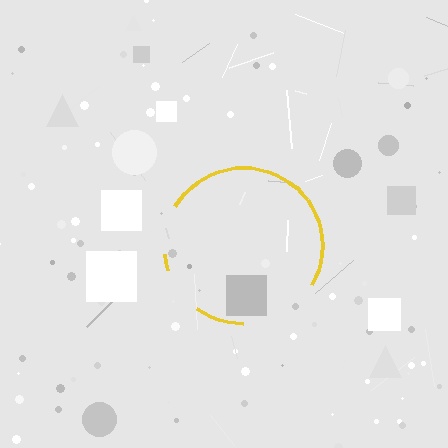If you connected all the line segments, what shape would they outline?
They would outline a circle.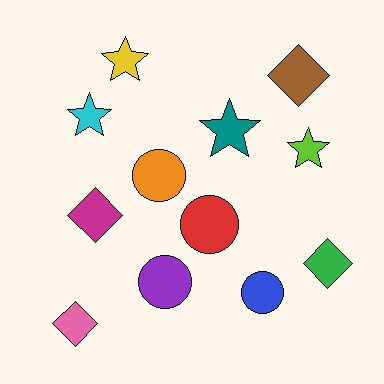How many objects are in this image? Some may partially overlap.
There are 12 objects.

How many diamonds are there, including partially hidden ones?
There are 4 diamonds.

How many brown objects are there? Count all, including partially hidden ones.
There is 1 brown object.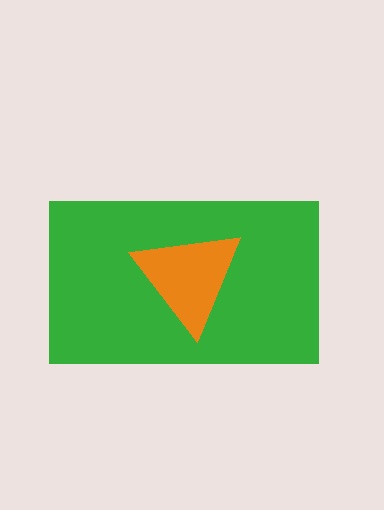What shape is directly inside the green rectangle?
The orange triangle.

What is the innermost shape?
The orange triangle.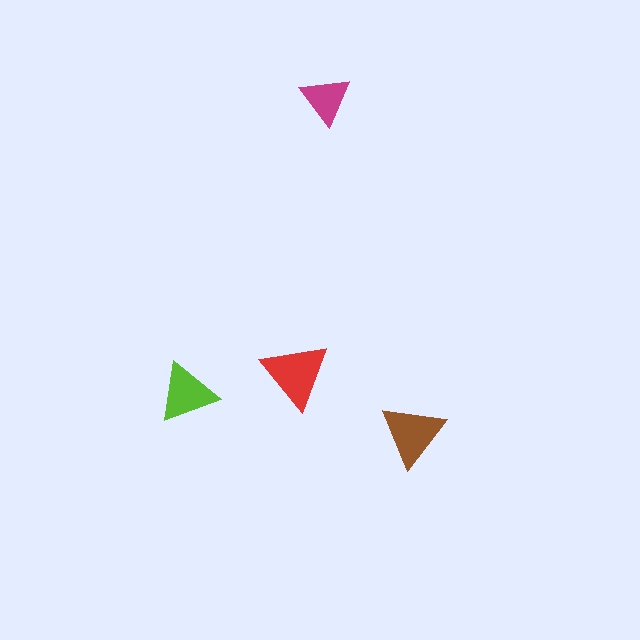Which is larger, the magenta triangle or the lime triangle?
The lime one.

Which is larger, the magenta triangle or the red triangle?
The red one.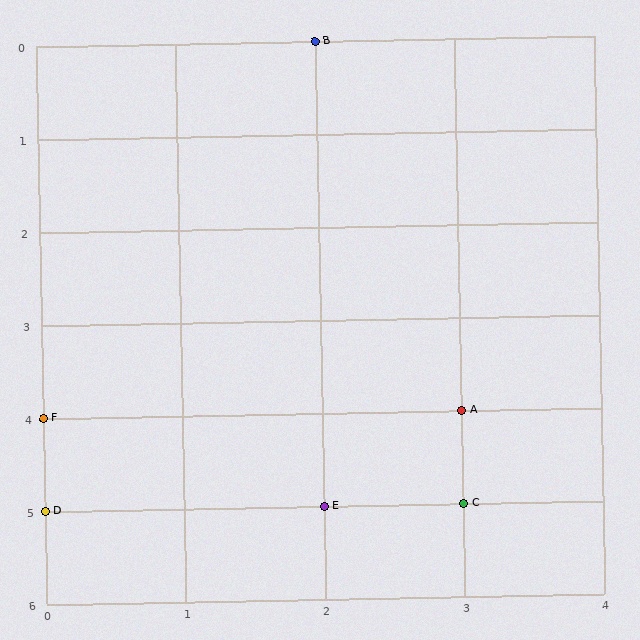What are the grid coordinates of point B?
Point B is at grid coordinates (2, 0).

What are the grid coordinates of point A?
Point A is at grid coordinates (3, 4).